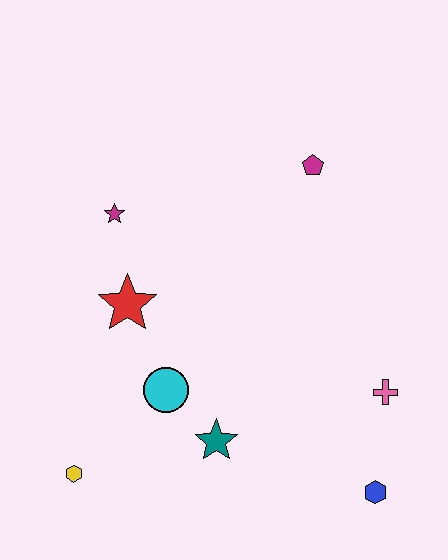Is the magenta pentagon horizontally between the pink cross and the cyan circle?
Yes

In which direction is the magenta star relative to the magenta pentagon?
The magenta star is to the left of the magenta pentagon.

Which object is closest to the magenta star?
The red star is closest to the magenta star.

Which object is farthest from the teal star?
The magenta pentagon is farthest from the teal star.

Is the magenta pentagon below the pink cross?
No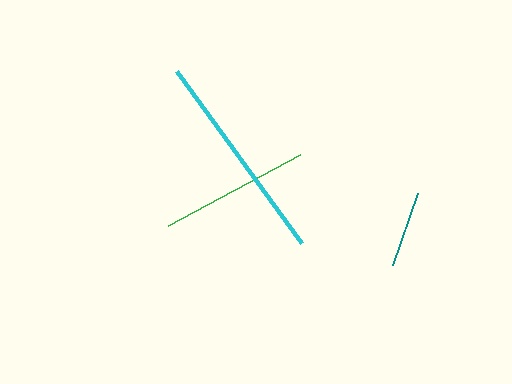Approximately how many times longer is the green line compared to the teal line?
The green line is approximately 2.0 times the length of the teal line.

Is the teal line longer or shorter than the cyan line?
The cyan line is longer than the teal line.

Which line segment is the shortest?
The teal line is the shortest at approximately 77 pixels.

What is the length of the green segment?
The green segment is approximately 150 pixels long.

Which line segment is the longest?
The cyan line is the longest at approximately 213 pixels.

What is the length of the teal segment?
The teal segment is approximately 77 pixels long.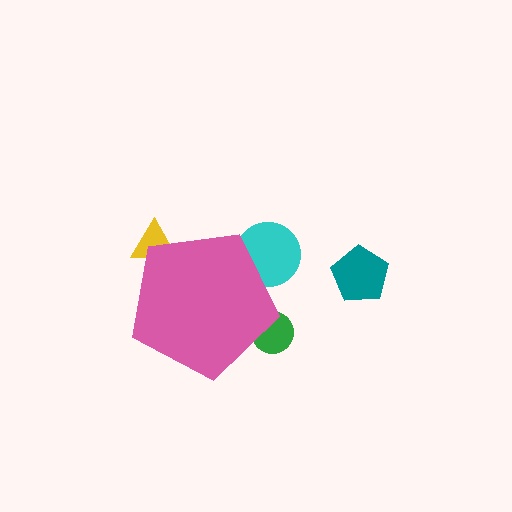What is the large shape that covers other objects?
A pink pentagon.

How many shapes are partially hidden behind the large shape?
3 shapes are partially hidden.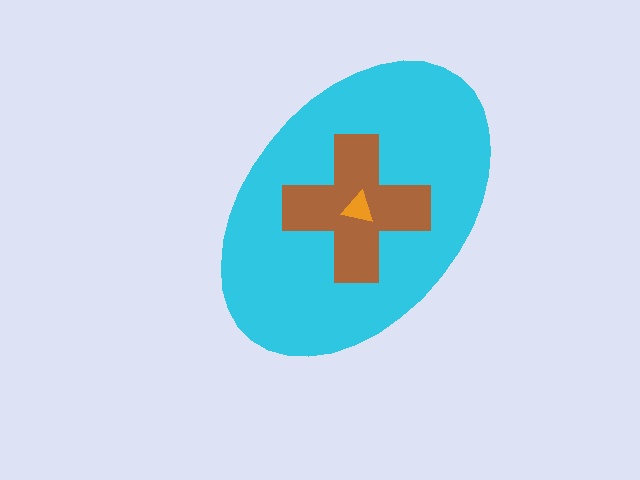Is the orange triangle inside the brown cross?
Yes.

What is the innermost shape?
The orange triangle.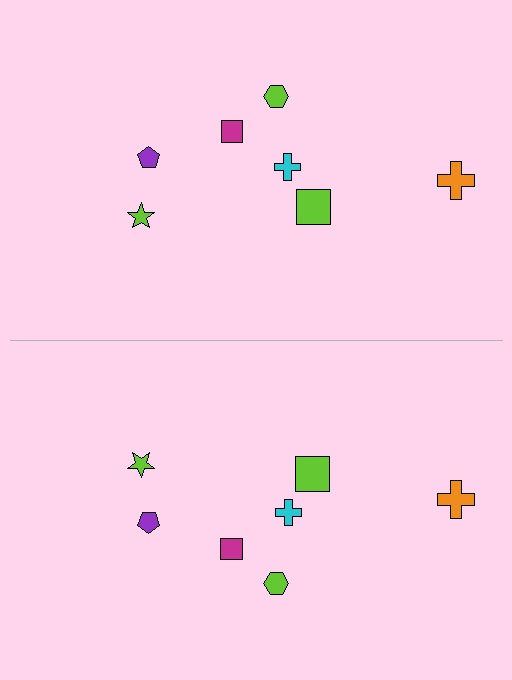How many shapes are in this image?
There are 14 shapes in this image.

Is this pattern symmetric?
Yes, this pattern has bilateral (reflection) symmetry.